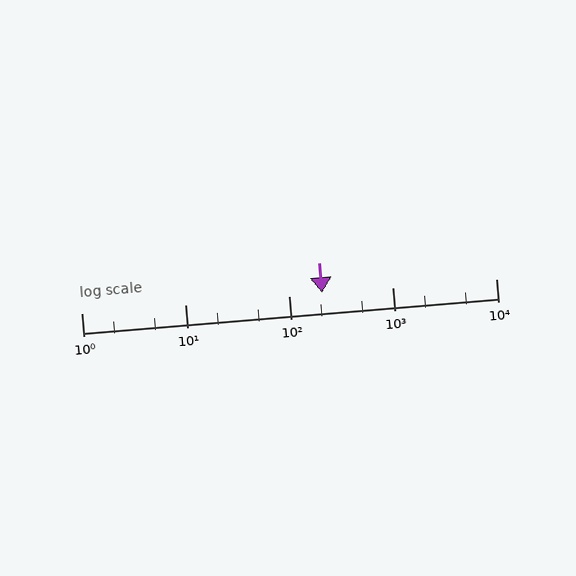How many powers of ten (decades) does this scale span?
The scale spans 4 decades, from 1 to 10000.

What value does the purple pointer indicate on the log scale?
The pointer indicates approximately 210.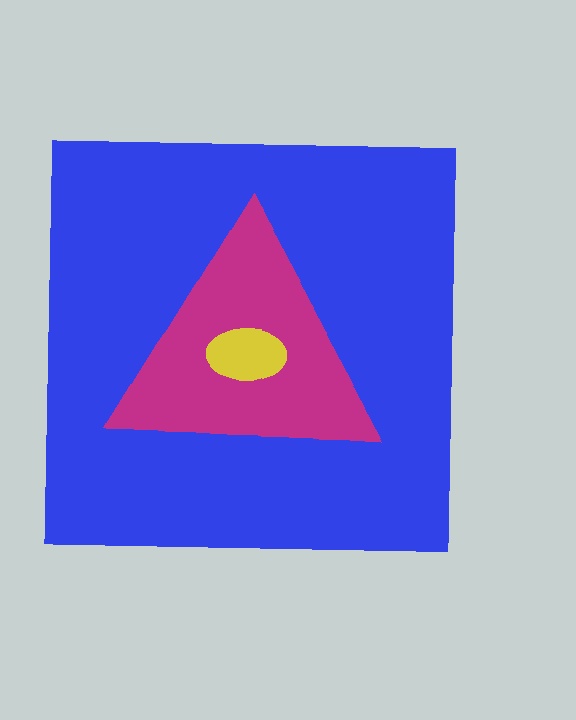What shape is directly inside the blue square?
The magenta triangle.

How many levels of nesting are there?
3.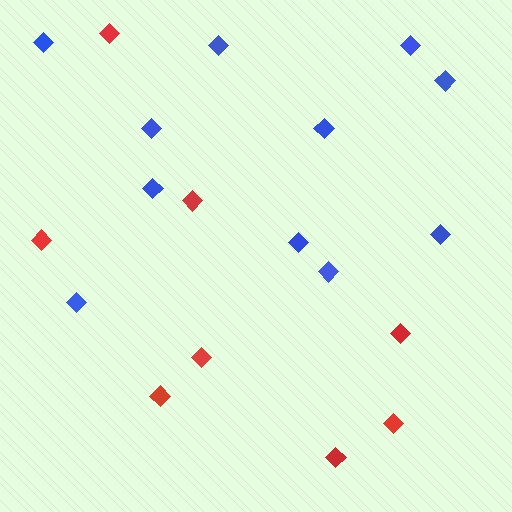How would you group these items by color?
There are 2 groups: one group of red diamonds (8) and one group of blue diamonds (11).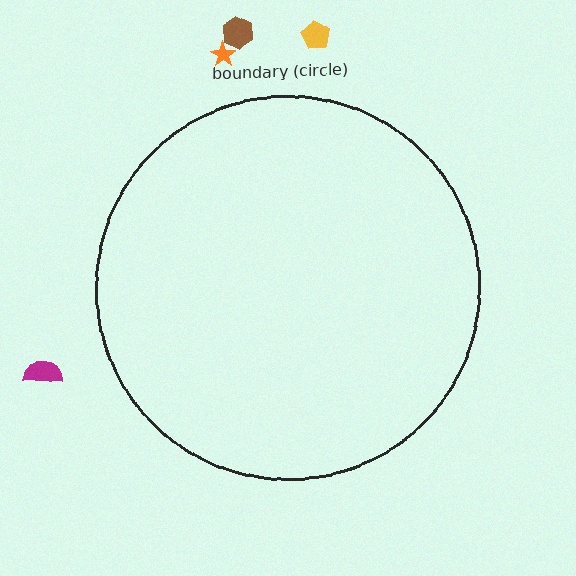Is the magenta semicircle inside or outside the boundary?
Outside.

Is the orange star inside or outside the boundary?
Outside.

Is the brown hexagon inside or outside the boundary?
Outside.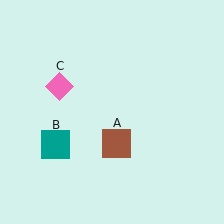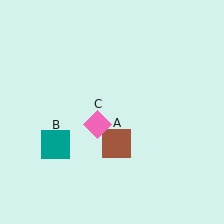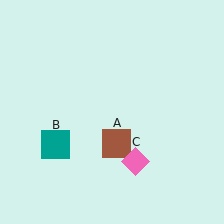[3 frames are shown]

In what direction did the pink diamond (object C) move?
The pink diamond (object C) moved down and to the right.